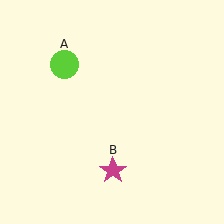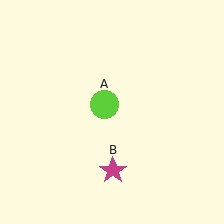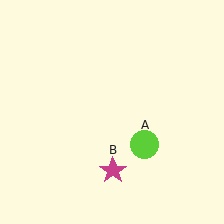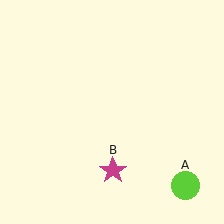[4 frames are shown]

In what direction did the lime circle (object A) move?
The lime circle (object A) moved down and to the right.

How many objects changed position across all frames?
1 object changed position: lime circle (object A).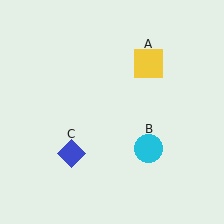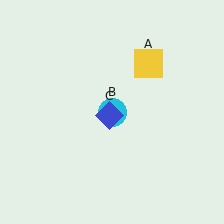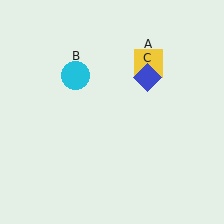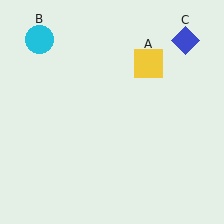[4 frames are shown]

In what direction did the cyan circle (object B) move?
The cyan circle (object B) moved up and to the left.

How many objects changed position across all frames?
2 objects changed position: cyan circle (object B), blue diamond (object C).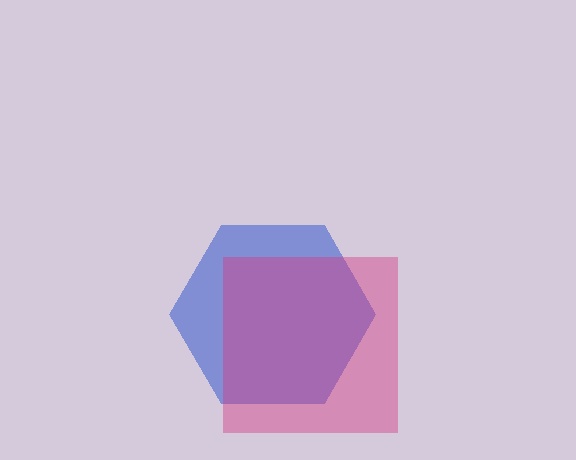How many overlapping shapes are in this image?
There are 2 overlapping shapes in the image.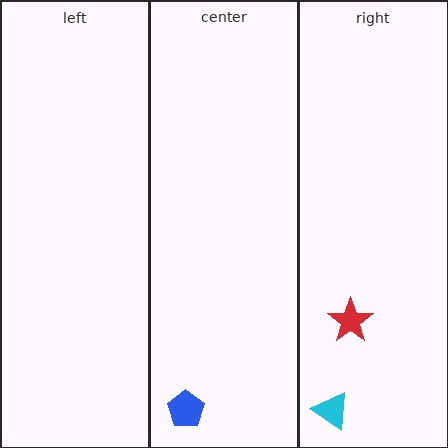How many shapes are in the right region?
2.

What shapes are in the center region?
The blue pentagon.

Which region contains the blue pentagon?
The center region.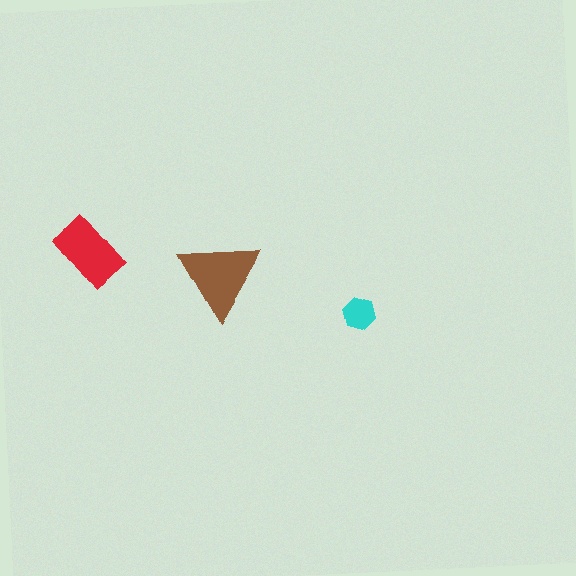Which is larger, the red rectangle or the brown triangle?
The brown triangle.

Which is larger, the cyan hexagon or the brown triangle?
The brown triangle.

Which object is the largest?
The brown triangle.